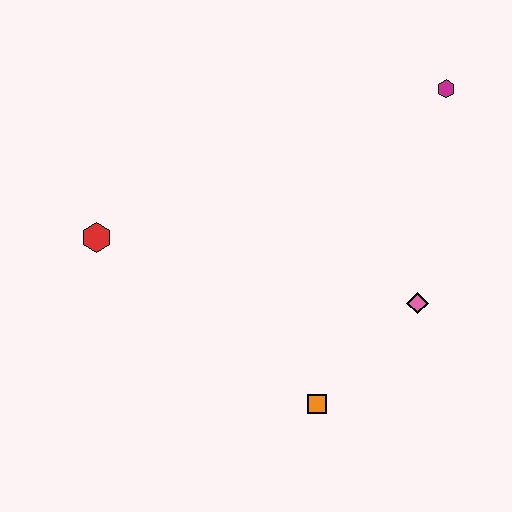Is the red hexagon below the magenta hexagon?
Yes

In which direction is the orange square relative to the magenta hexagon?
The orange square is below the magenta hexagon.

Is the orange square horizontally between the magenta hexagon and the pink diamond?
No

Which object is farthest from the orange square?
The magenta hexagon is farthest from the orange square.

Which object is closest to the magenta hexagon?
The pink diamond is closest to the magenta hexagon.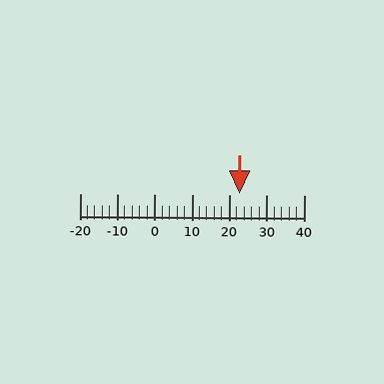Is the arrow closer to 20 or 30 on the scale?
The arrow is closer to 20.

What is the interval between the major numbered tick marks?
The major tick marks are spaced 10 units apart.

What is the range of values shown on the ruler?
The ruler shows values from -20 to 40.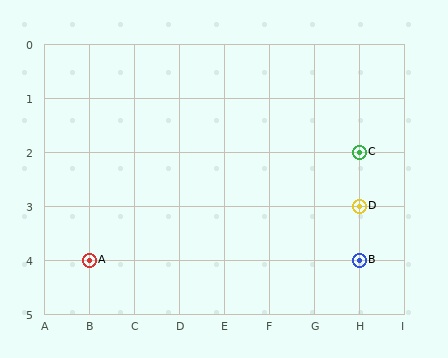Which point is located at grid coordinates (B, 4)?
Point A is at (B, 4).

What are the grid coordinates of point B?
Point B is at grid coordinates (H, 4).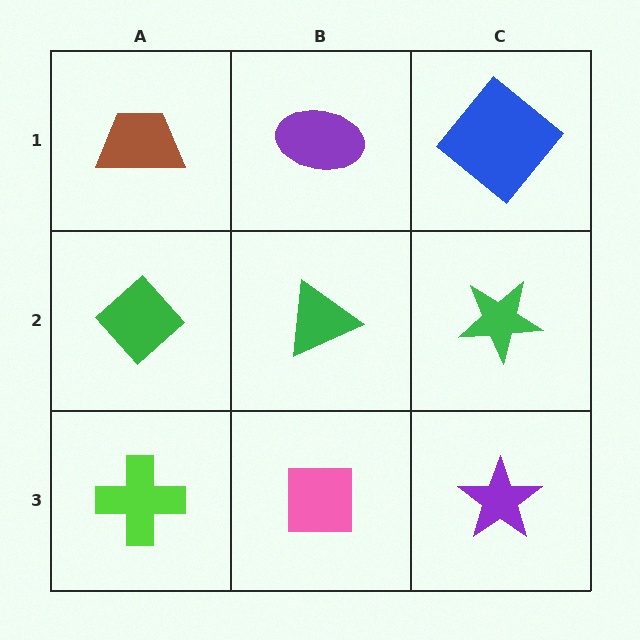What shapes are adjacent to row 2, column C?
A blue diamond (row 1, column C), a purple star (row 3, column C), a green triangle (row 2, column B).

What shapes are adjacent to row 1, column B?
A green triangle (row 2, column B), a brown trapezoid (row 1, column A), a blue diamond (row 1, column C).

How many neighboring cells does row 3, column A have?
2.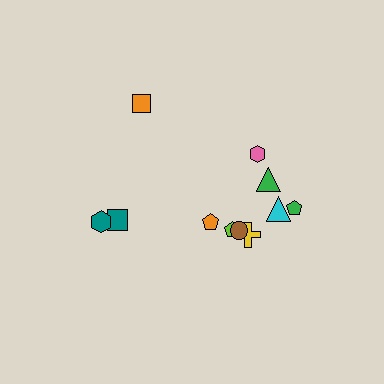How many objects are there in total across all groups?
There are 11 objects.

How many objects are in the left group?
There are 3 objects.